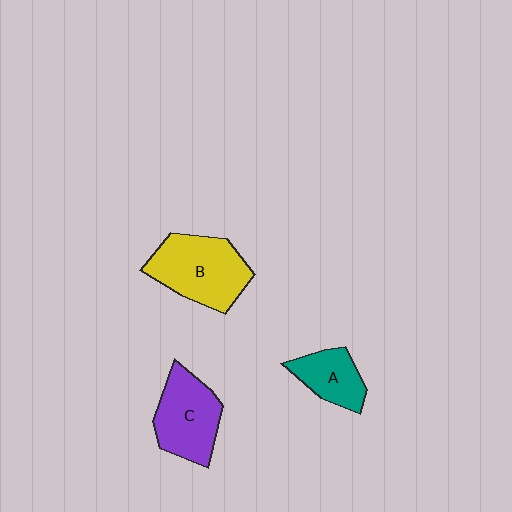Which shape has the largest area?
Shape B (yellow).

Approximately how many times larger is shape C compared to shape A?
Approximately 1.5 times.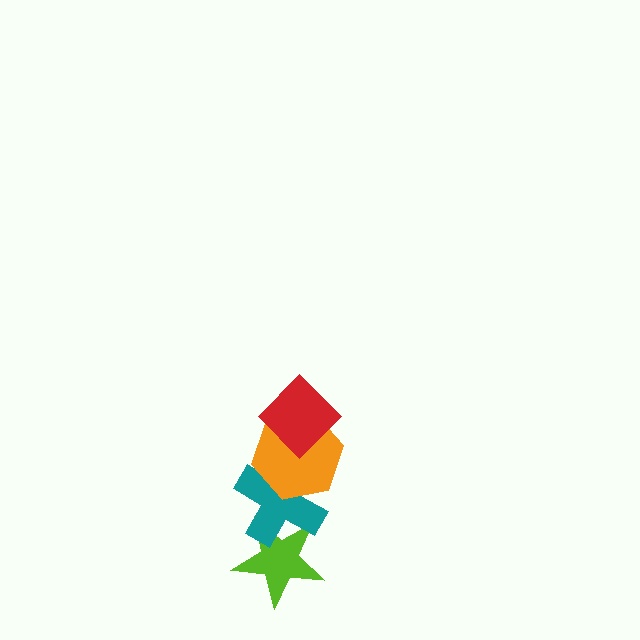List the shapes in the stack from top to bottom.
From top to bottom: the red diamond, the orange hexagon, the teal cross, the lime star.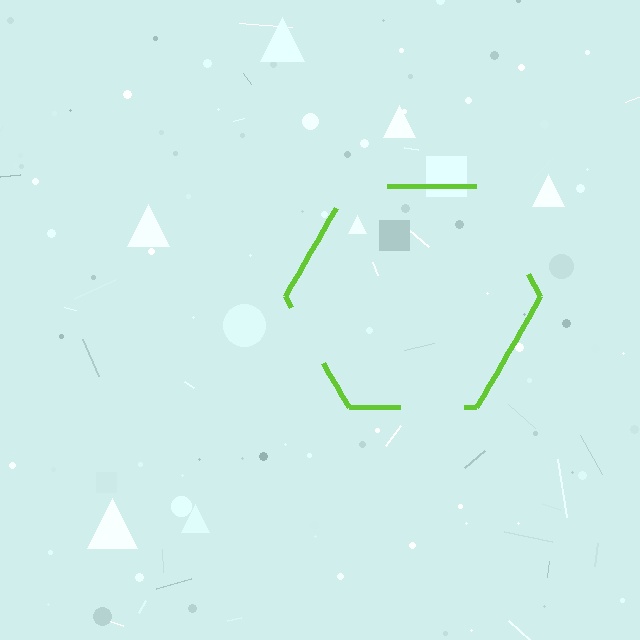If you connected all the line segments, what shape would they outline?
They would outline a hexagon.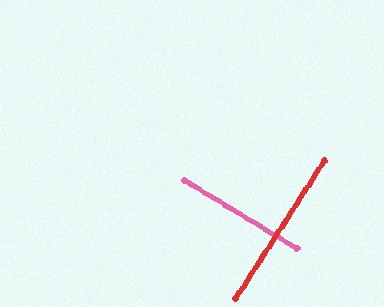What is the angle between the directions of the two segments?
Approximately 88 degrees.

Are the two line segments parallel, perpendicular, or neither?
Perpendicular — they meet at approximately 88°.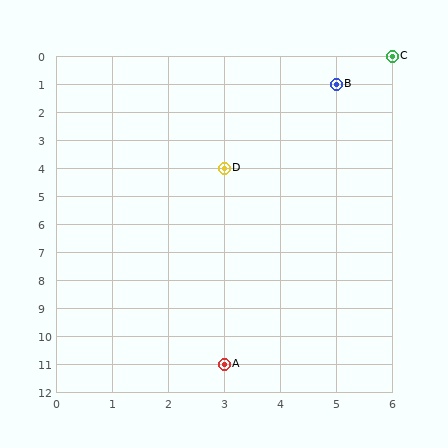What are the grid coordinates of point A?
Point A is at grid coordinates (3, 11).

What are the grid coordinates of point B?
Point B is at grid coordinates (5, 1).